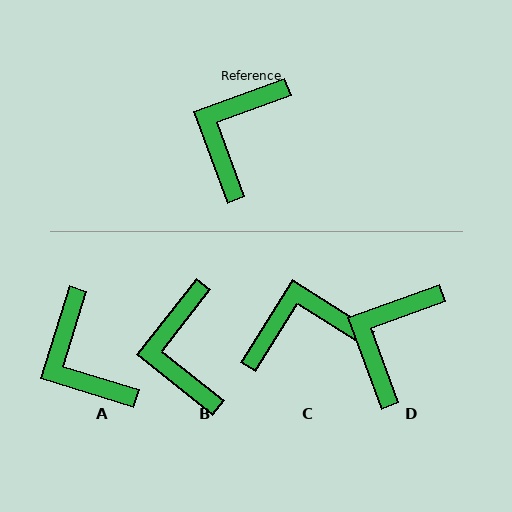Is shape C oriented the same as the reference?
No, it is off by about 52 degrees.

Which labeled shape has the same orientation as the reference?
D.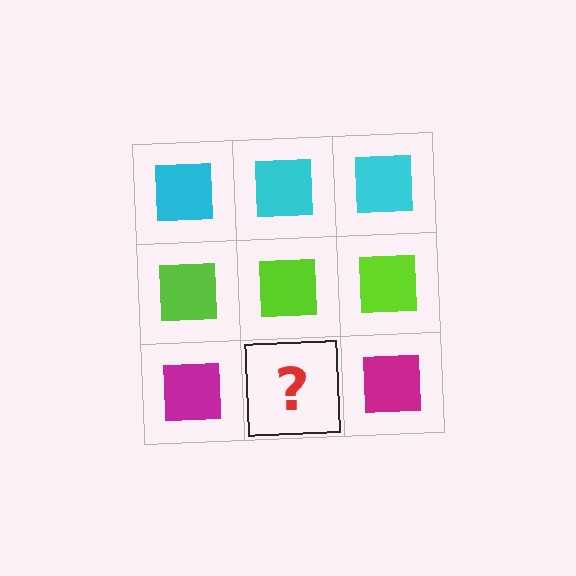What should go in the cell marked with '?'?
The missing cell should contain a magenta square.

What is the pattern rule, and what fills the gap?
The rule is that each row has a consistent color. The gap should be filled with a magenta square.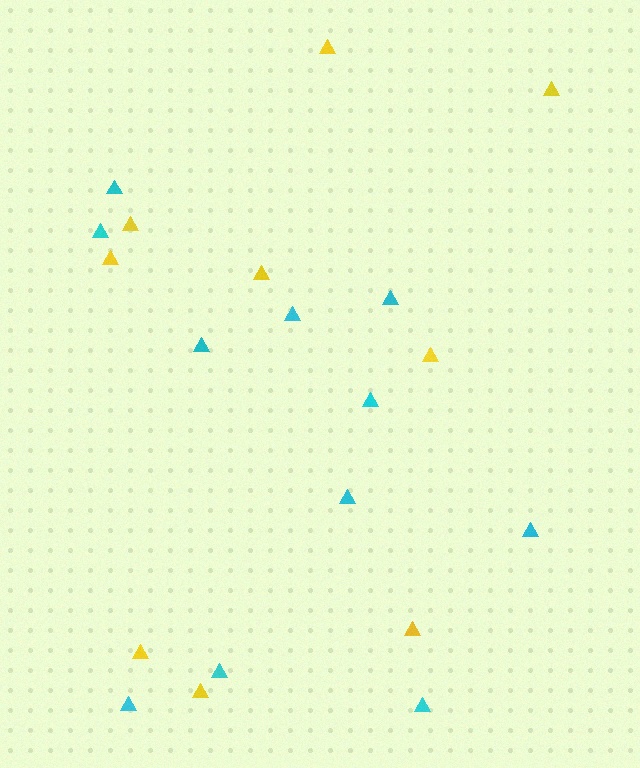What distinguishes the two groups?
There are 2 groups: one group of cyan triangles (11) and one group of yellow triangles (9).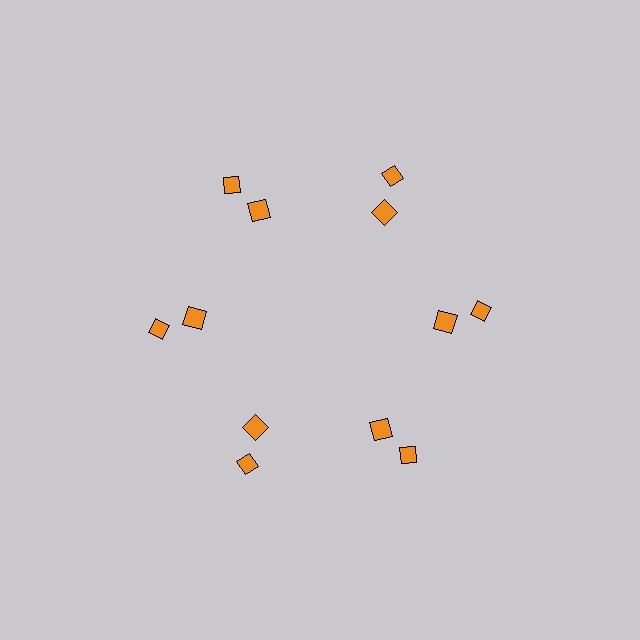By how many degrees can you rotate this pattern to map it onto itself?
The pattern maps onto itself every 60 degrees of rotation.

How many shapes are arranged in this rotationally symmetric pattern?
There are 12 shapes, arranged in 6 groups of 2.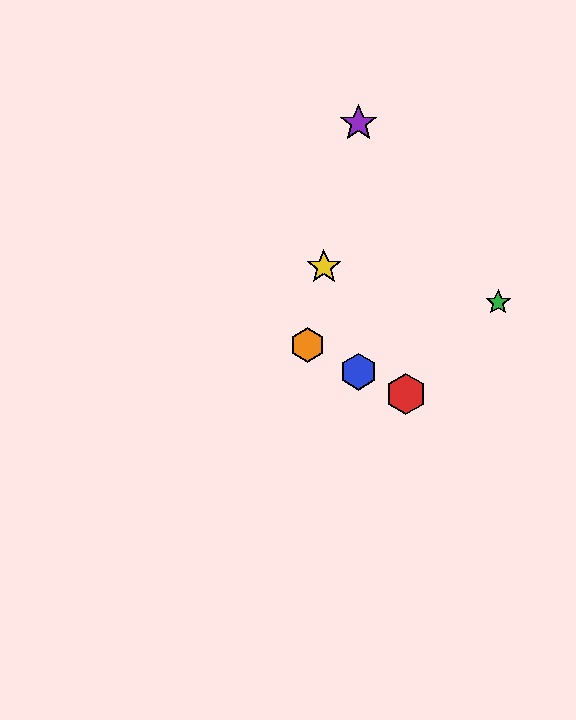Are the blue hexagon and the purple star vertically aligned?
Yes, both are at x≈358.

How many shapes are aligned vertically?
2 shapes (the blue hexagon, the purple star) are aligned vertically.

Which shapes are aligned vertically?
The blue hexagon, the purple star are aligned vertically.